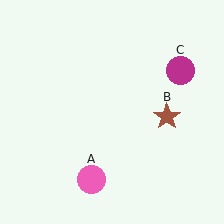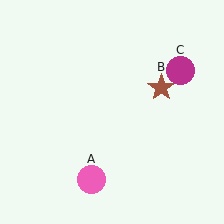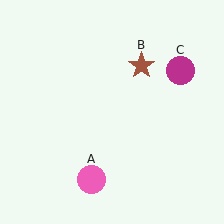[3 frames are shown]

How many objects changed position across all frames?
1 object changed position: brown star (object B).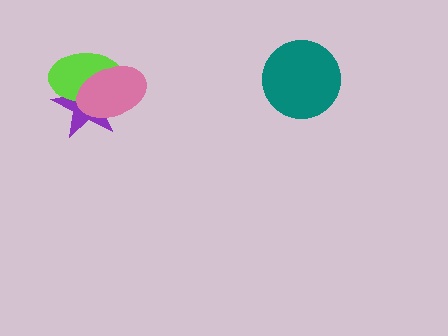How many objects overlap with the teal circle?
0 objects overlap with the teal circle.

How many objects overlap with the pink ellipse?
2 objects overlap with the pink ellipse.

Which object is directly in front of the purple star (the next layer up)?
The lime ellipse is directly in front of the purple star.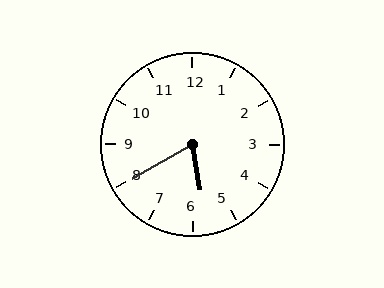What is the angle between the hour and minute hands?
Approximately 70 degrees.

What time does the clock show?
5:40.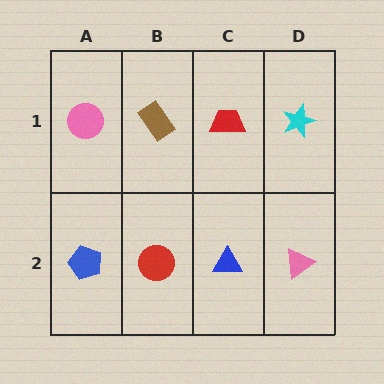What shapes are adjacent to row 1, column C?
A blue triangle (row 2, column C), a brown rectangle (row 1, column B), a cyan star (row 1, column D).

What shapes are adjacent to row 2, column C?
A red trapezoid (row 1, column C), a red circle (row 2, column B), a pink triangle (row 2, column D).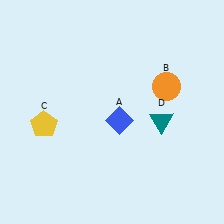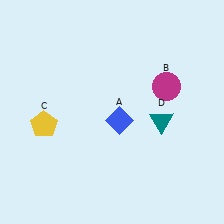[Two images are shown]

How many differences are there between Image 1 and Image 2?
There is 1 difference between the two images.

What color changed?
The circle (B) changed from orange in Image 1 to magenta in Image 2.